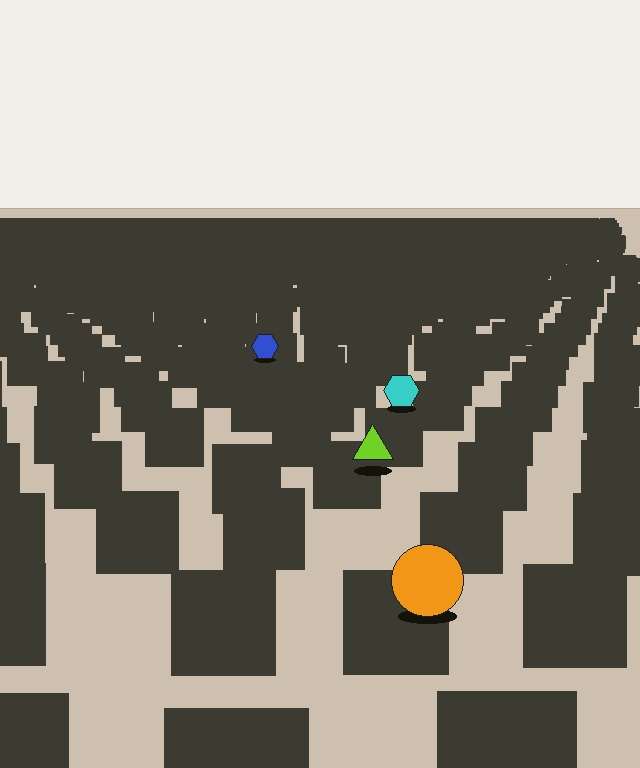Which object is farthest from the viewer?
The blue hexagon is farthest from the viewer. It appears smaller and the ground texture around it is denser.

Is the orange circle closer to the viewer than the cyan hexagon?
Yes. The orange circle is closer — you can tell from the texture gradient: the ground texture is coarser near it.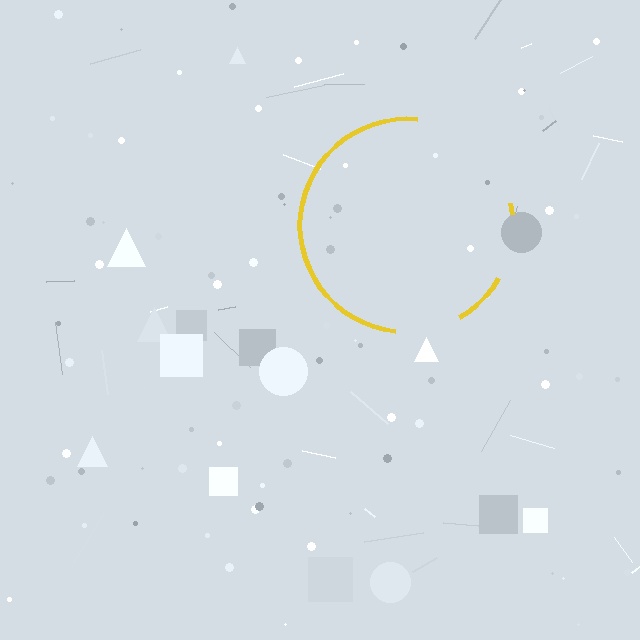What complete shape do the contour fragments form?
The contour fragments form a circle.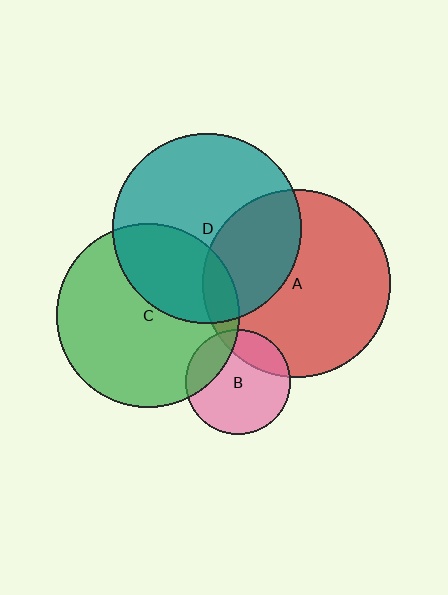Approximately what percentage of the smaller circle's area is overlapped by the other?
Approximately 20%.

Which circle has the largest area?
Circle D (teal).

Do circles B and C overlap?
Yes.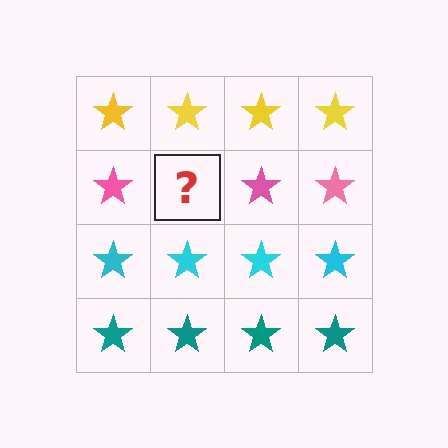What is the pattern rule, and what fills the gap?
The rule is that each row has a consistent color. The gap should be filled with a pink star.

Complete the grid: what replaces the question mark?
The question mark should be replaced with a pink star.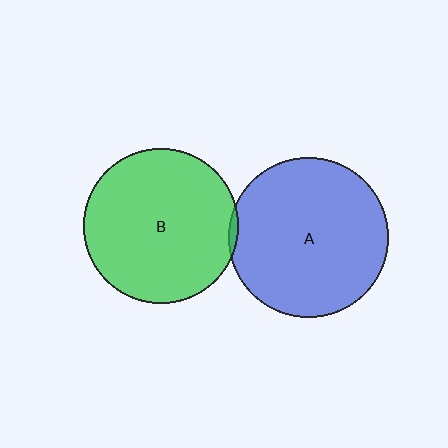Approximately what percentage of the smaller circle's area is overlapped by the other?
Approximately 5%.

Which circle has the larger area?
Circle A (blue).